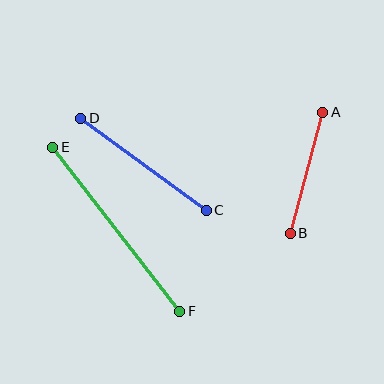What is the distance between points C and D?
The distance is approximately 156 pixels.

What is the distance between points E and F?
The distance is approximately 207 pixels.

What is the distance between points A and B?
The distance is approximately 125 pixels.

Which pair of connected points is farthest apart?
Points E and F are farthest apart.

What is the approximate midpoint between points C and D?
The midpoint is at approximately (143, 164) pixels.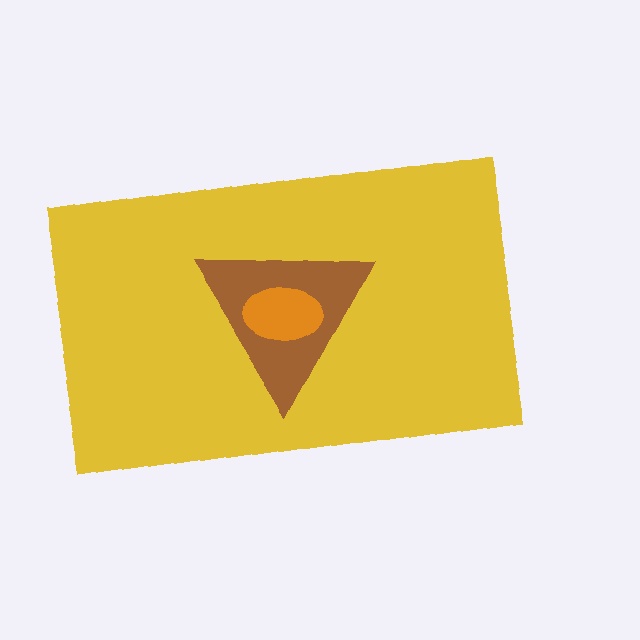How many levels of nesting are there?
3.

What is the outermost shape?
The yellow rectangle.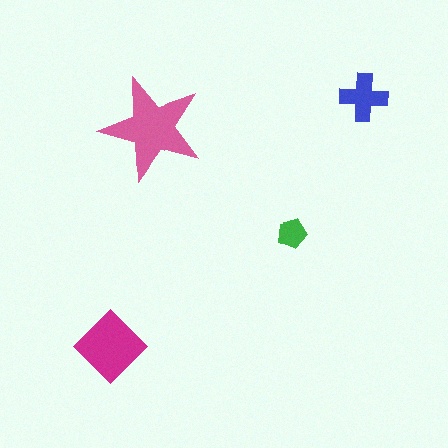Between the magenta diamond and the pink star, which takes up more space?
The pink star.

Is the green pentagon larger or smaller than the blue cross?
Smaller.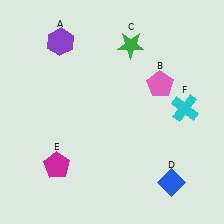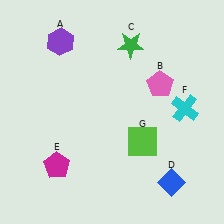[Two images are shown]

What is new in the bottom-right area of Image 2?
A lime square (G) was added in the bottom-right area of Image 2.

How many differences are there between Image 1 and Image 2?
There is 1 difference between the two images.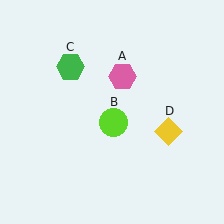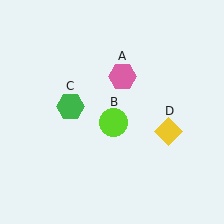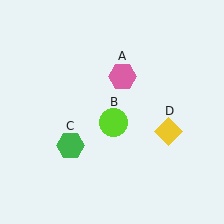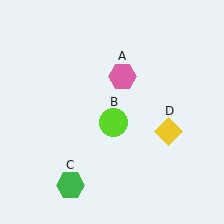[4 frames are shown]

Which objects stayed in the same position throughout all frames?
Pink hexagon (object A) and lime circle (object B) and yellow diamond (object D) remained stationary.